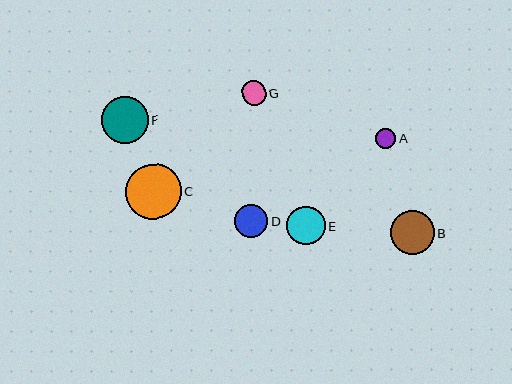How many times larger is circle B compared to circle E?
Circle B is approximately 1.1 times the size of circle E.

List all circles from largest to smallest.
From largest to smallest: C, F, B, E, D, G, A.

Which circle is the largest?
Circle C is the largest with a size of approximately 55 pixels.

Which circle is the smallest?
Circle A is the smallest with a size of approximately 20 pixels.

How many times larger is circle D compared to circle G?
Circle D is approximately 1.4 times the size of circle G.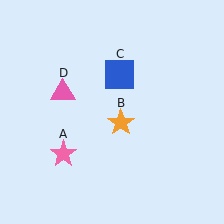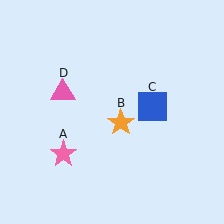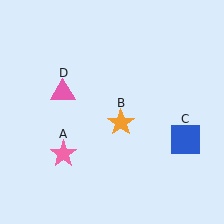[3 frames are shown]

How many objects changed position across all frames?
1 object changed position: blue square (object C).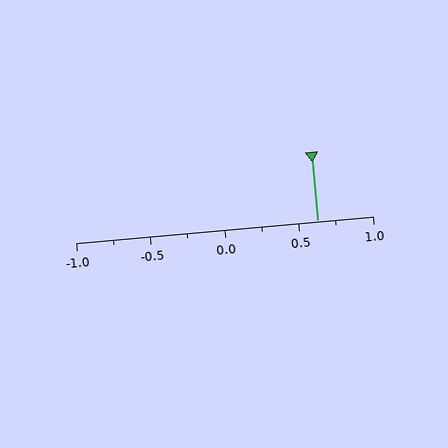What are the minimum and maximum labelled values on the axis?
The axis runs from -1.0 to 1.0.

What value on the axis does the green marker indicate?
The marker indicates approximately 0.62.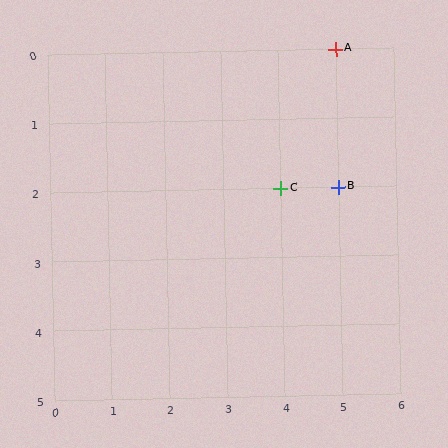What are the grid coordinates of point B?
Point B is at grid coordinates (5, 2).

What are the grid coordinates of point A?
Point A is at grid coordinates (5, 0).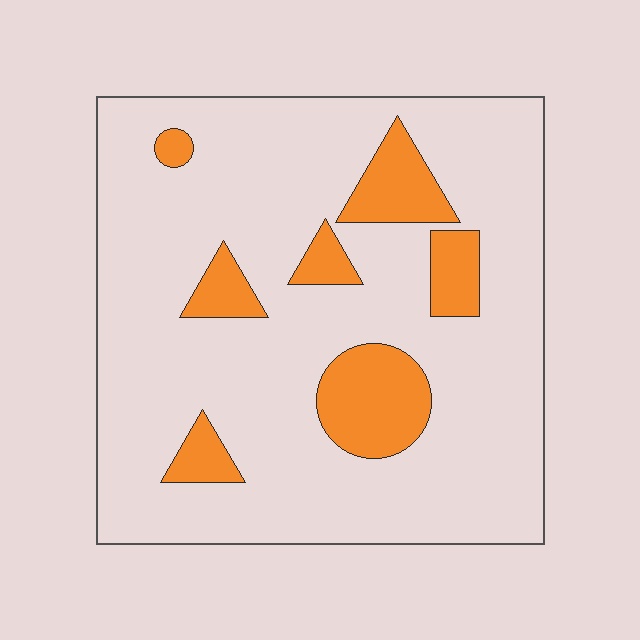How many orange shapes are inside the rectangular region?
7.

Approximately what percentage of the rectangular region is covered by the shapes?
Approximately 15%.